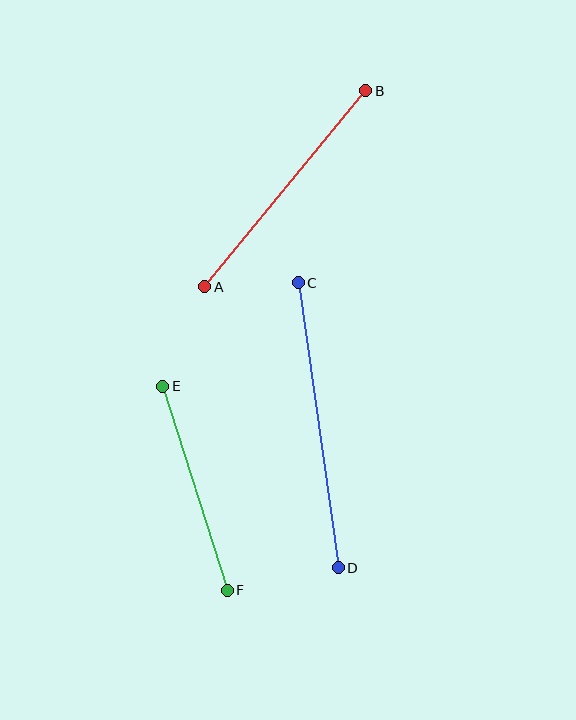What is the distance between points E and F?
The distance is approximately 214 pixels.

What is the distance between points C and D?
The distance is approximately 288 pixels.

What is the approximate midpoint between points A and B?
The midpoint is at approximately (285, 189) pixels.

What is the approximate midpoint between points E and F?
The midpoint is at approximately (195, 488) pixels.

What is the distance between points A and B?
The distance is approximately 254 pixels.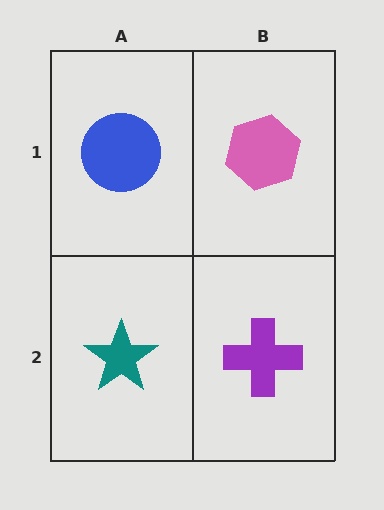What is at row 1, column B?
A pink hexagon.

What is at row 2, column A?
A teal star.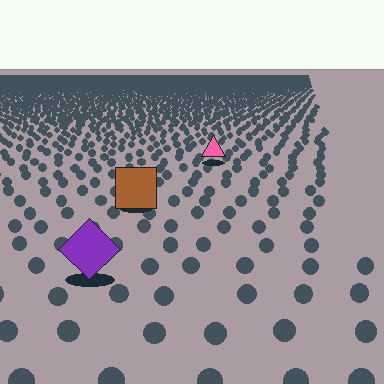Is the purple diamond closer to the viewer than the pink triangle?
Yes. The purple diamond is closer — you can tell from the texture gradient: the ground texture is coarser near it.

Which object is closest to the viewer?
The purple diamond is closest. The texture marks near it are larger and more spread out.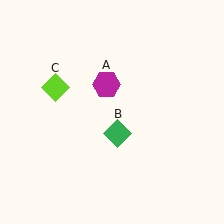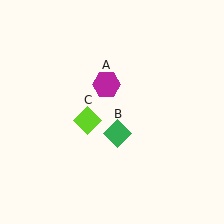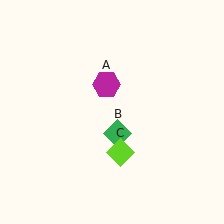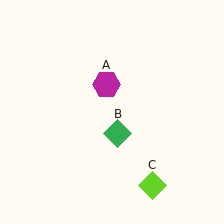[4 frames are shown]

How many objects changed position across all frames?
1 object changed position: lime diamond (object C).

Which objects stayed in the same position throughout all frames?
Magenta hexagon (object A) and green diamond (object B) remained stationary.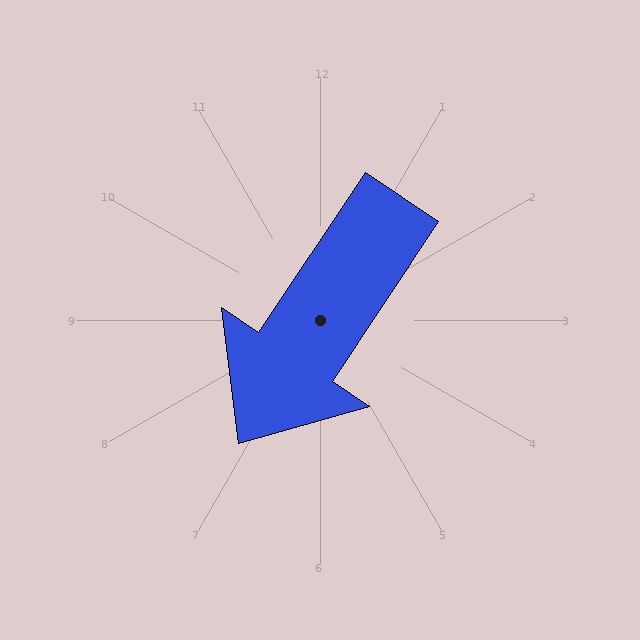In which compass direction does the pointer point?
Southwest.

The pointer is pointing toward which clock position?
Roughly 7 o'clock.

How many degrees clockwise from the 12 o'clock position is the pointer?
Approximately 214 degrees.